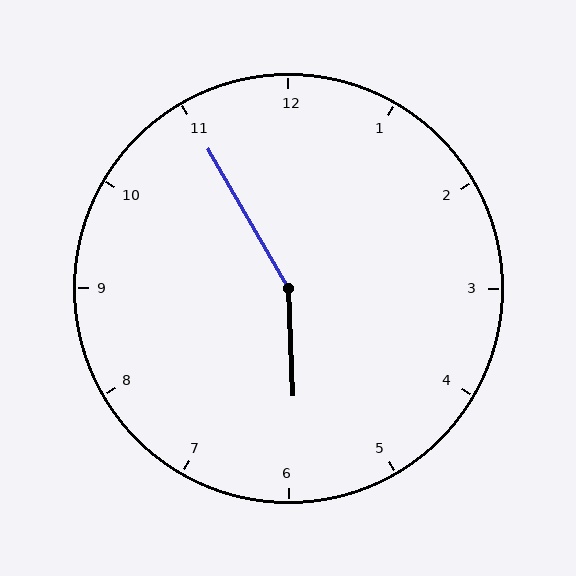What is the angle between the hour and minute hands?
Approximately 152 degrees.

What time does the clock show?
5:55.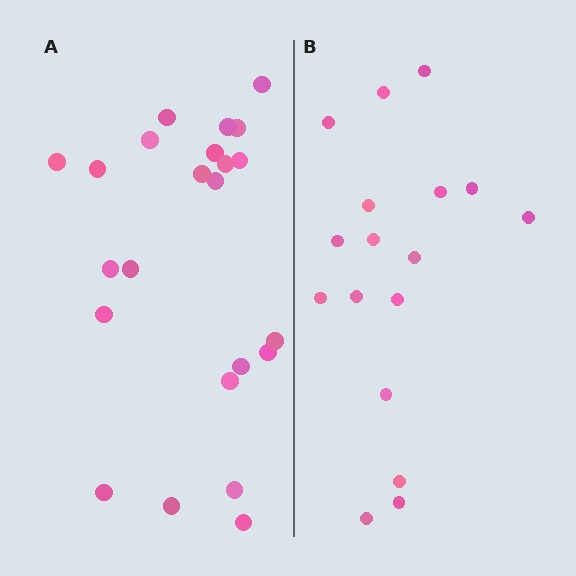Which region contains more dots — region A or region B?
Region A (the left region) has more dots.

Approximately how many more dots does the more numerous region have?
Region A has about 6 more dots than region B.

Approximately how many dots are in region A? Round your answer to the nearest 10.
About 20 dots. (The exact count is 23, which rounds to 20.)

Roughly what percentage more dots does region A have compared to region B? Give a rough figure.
About 35% more.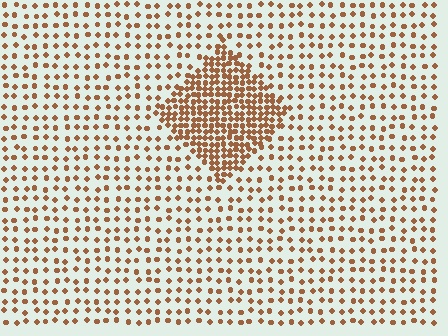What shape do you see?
I see a diamond.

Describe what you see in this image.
The image contains small brown elements arranged at two different densities. A diamond-shaped region is visible where the elements are more densely packed than the surrounding area.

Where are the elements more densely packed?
The elements are more densely packed inside the diamond boundary.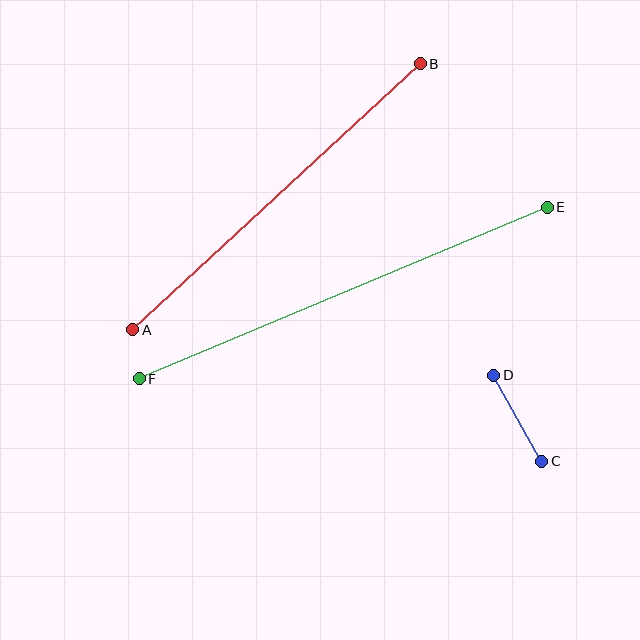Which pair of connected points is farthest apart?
Points E and F are farthest apart.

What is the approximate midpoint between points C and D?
The midpoint is at approximately (518, 418) pixels.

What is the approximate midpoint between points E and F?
The midpoint is at approximately (343, 293) pixels.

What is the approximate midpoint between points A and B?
The midpoint is at approximately (276, 197) pixels.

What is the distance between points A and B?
The distance is approximately 392 pixels.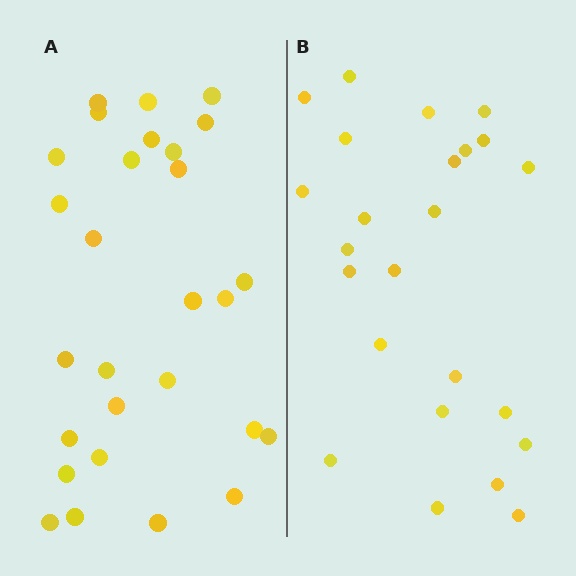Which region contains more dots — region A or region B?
Region A (the left region) has more dots.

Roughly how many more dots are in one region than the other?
Region A has about 4 more dots than region B.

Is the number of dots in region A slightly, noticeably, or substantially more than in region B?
Region A has only slightly more — the two regions are fairly close. The ratio is roughly 1.2 to 1.